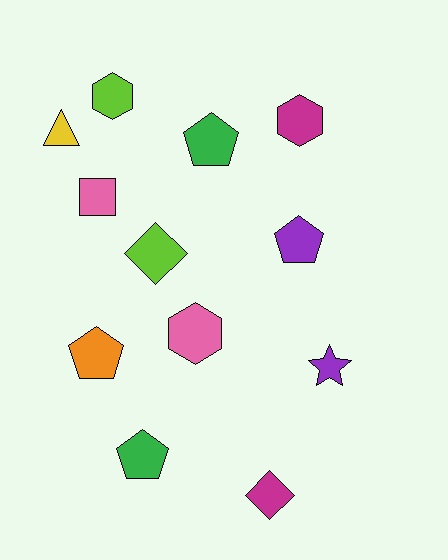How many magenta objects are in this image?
There are 2 magenta objects.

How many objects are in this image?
There are 12 objects.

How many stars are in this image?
There is 1 star.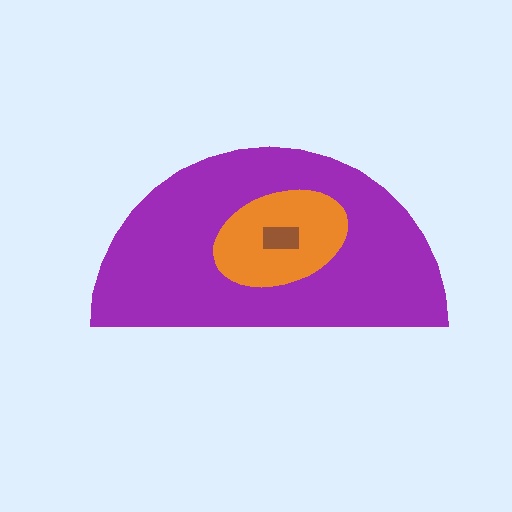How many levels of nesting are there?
3.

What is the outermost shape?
The purple semicircle.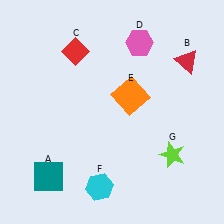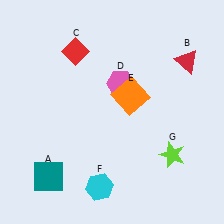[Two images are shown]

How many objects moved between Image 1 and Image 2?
1 object moved between the two images.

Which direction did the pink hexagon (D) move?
The pink hexagon (D) moved down.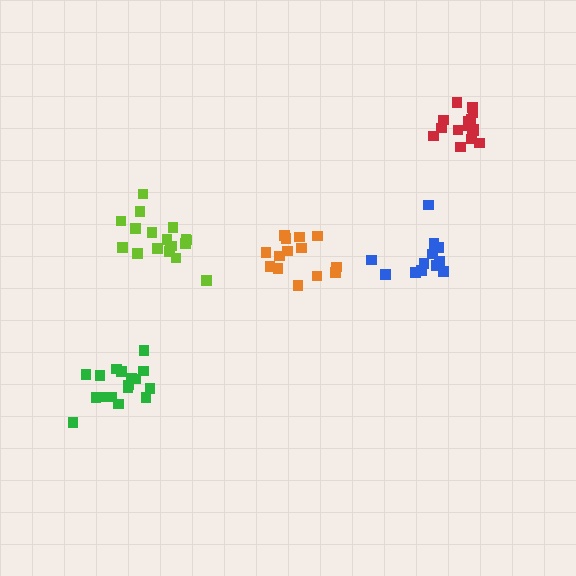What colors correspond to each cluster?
The clusters are colored: blue, lime, red, orange, green.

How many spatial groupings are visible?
There are 5 spatial groupings.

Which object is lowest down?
The green cluster is bottommost.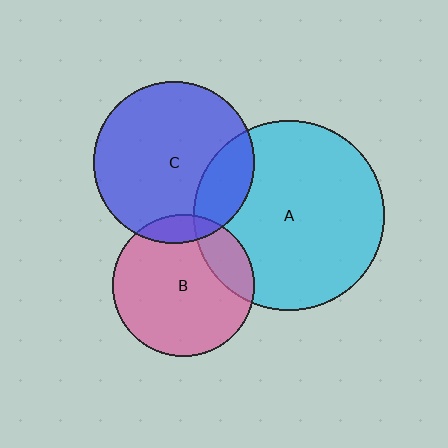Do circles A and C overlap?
Yes.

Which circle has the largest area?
Circle A (cyan).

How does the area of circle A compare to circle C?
Approximately 1.4 times.